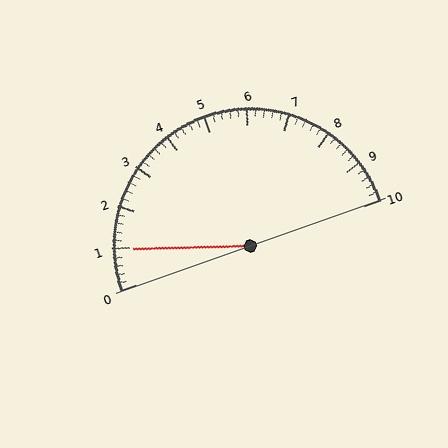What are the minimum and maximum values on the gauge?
The gauge ranges from 0 to 10.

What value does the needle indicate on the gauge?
The needle indicates approximately 1.0.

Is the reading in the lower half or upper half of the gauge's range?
The reading is in the lower half of the range (0 to 10).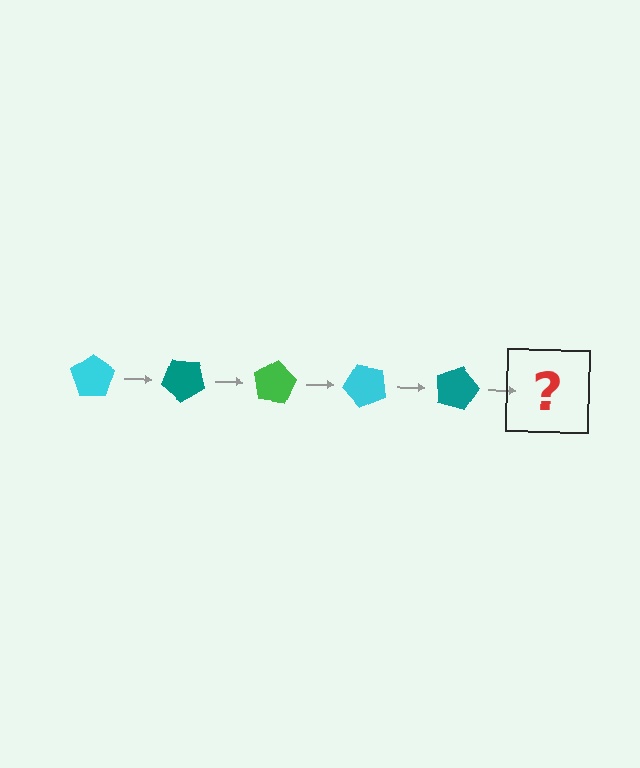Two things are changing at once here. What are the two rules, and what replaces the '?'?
The two rules are that it rotates 40 degrees each step and the color cycles through cyan, teal, and green. The '?' should be a green pentagon, rotated 200 degrees from the start.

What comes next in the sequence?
The next element should be a green pentagon, rotated 200 degrees from the start.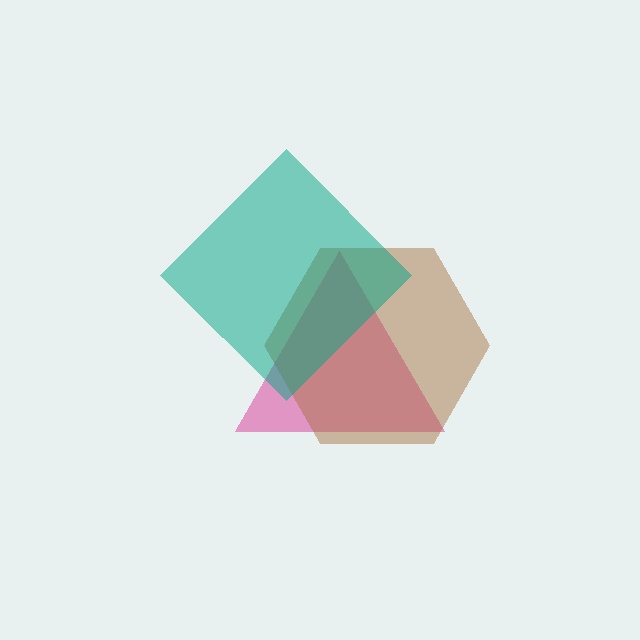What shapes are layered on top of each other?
The layered shapes are: a pink triangle, a brown hexagon, a teal diamond.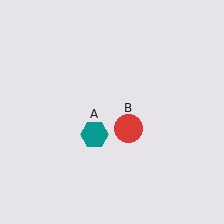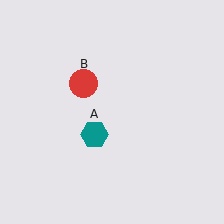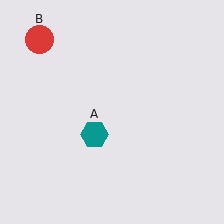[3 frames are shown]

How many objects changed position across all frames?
1 object changed position: red circle (object B).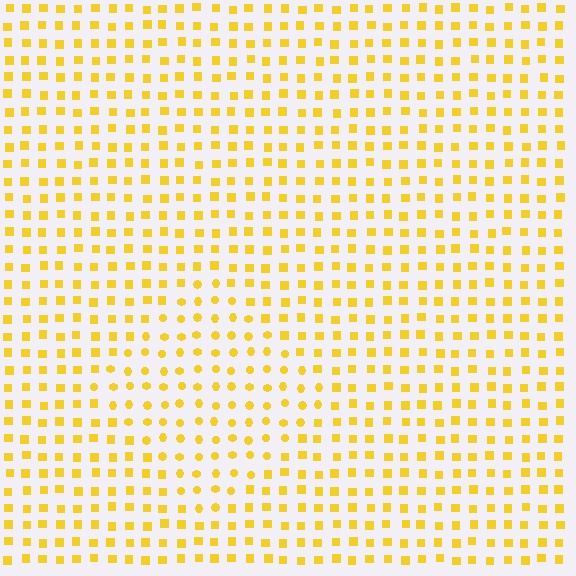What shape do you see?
I see a diamond.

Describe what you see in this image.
The image is filled with small yellow elements arranged in a uniform grid. A diamond-shaped region contains circles, while the surrounding area contains squares. The boundary is defined purely by the change in element shape.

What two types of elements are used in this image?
The image uses circles inside the diamond region and squares outside it.